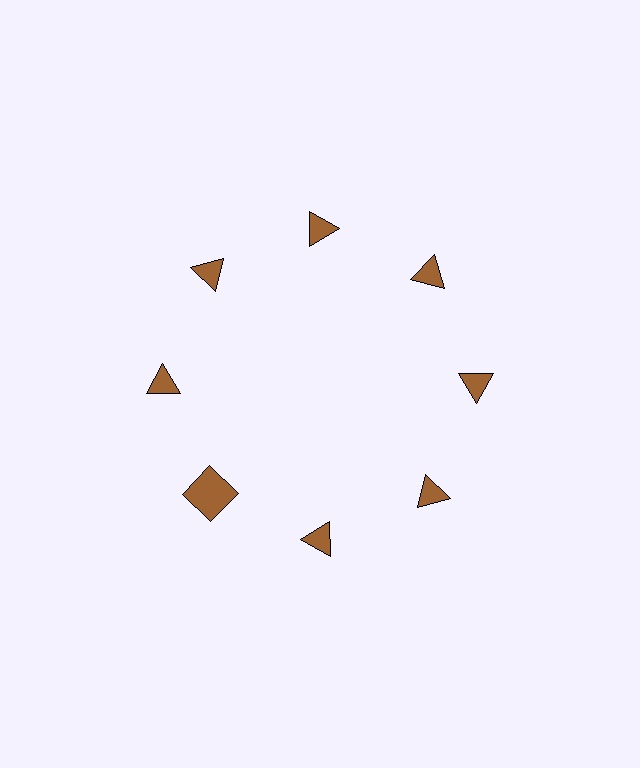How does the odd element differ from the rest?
It has a different shape: square instead of triangle.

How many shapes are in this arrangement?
There are 8 shapes arranged in a ring pattern.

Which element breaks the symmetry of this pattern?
The brown square at roughly the 8 o'clock position breaks the symmetry. All other shapes are brown triangles.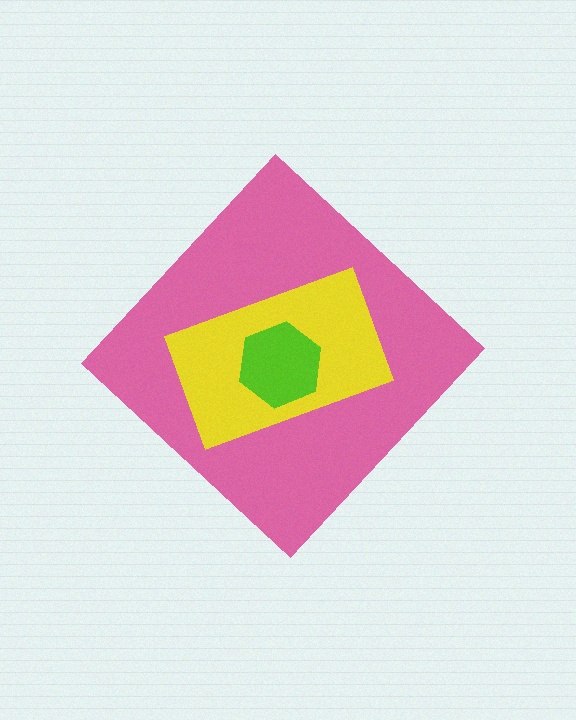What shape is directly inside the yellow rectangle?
The lime hexagon.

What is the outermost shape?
The pink diamond.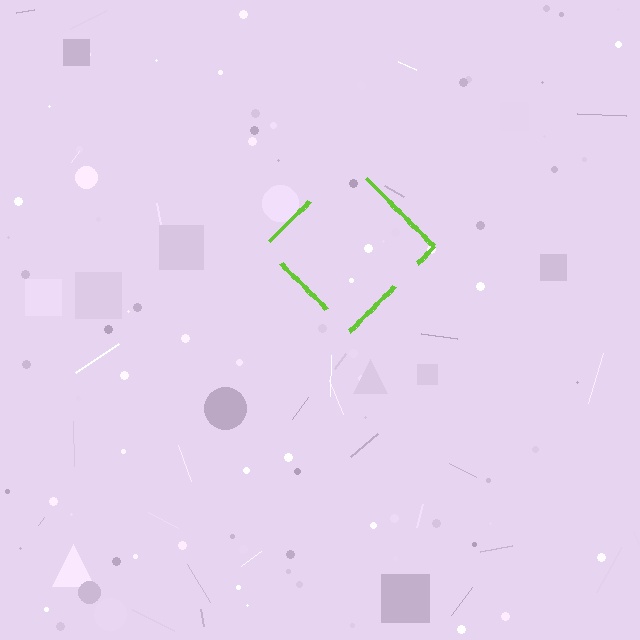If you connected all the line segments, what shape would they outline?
They would outline a diamond.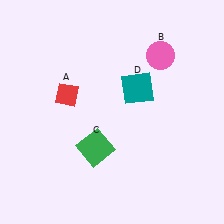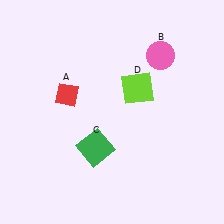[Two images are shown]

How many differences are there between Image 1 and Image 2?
There is 1 difference between the two images.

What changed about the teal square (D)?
In Image 1, D is teal. In Image 2, it changed to lime.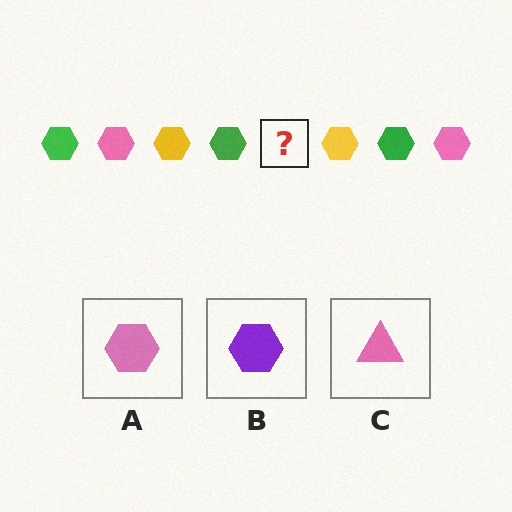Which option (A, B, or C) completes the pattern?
A.